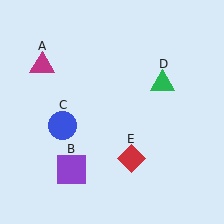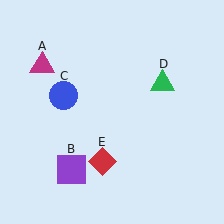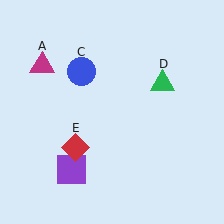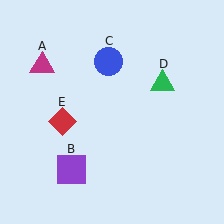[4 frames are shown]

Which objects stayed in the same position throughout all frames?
Magenta triangle (object A) and purple square (object B) and green triangle (object D) remained stationary.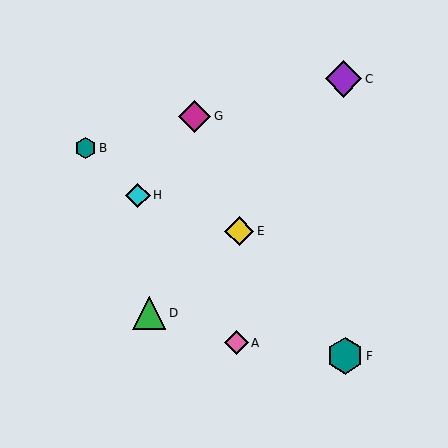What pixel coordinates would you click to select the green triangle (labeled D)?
Click at (149, 313) to select the green triangle D.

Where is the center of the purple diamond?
The center of the purple diamond is at (343, 79).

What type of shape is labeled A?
Shape A is a pink diamond.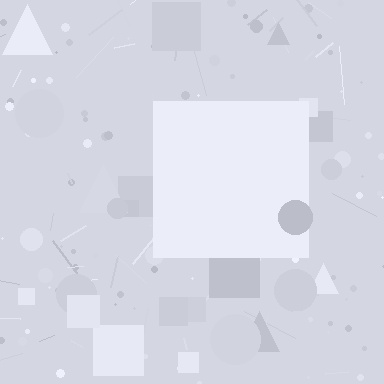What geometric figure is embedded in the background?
A square is embedded in the background.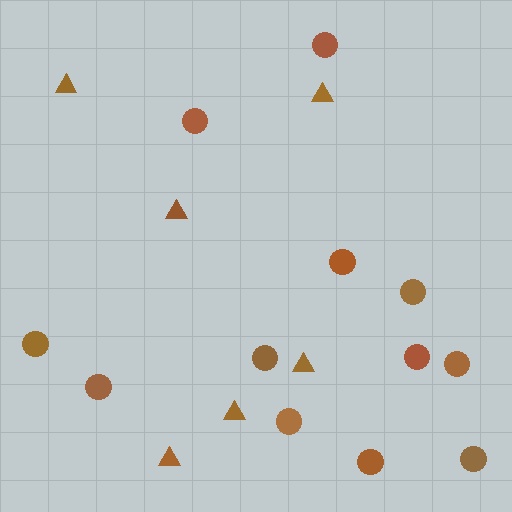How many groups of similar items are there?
There are 2 groups: one group of circles (12) and one group of triangles (6).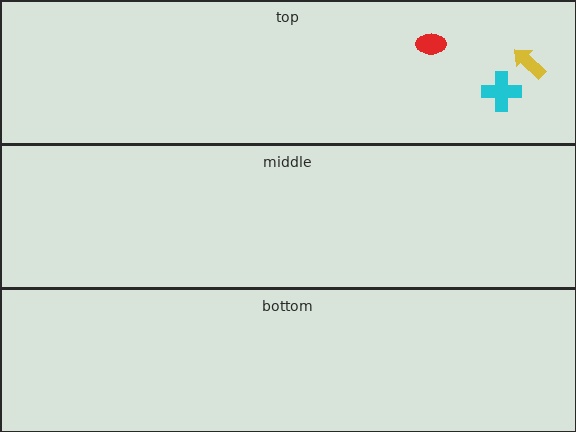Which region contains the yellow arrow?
The top region.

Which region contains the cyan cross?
The top region.